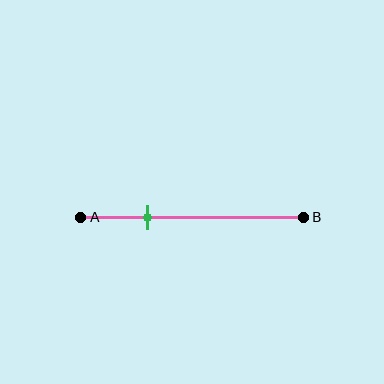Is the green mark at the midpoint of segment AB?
No, the mark is at about 30% from A, not at the 50% midpoint.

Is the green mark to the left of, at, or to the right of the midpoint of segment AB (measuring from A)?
The green mark is to the left of the midpoint of segment AB.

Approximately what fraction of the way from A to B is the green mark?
The green mark is approximately 30% of the way from A to B.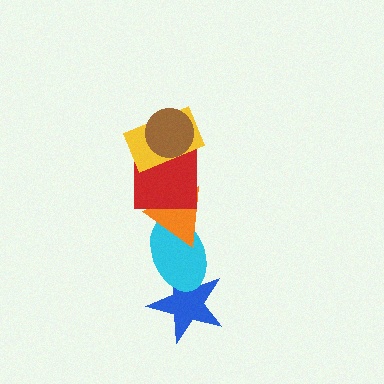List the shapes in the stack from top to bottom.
From top to bottom: the brown circle, the yellow rectangle, the red square, the orange triangle, the cyan ellipse, the blue star.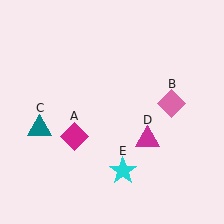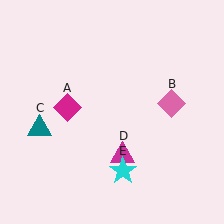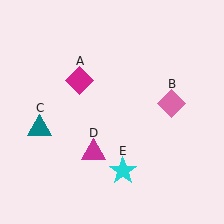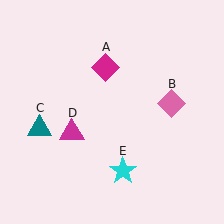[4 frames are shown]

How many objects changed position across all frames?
2 objects changed position: magenta diamond (object A), magenta triangle (object D).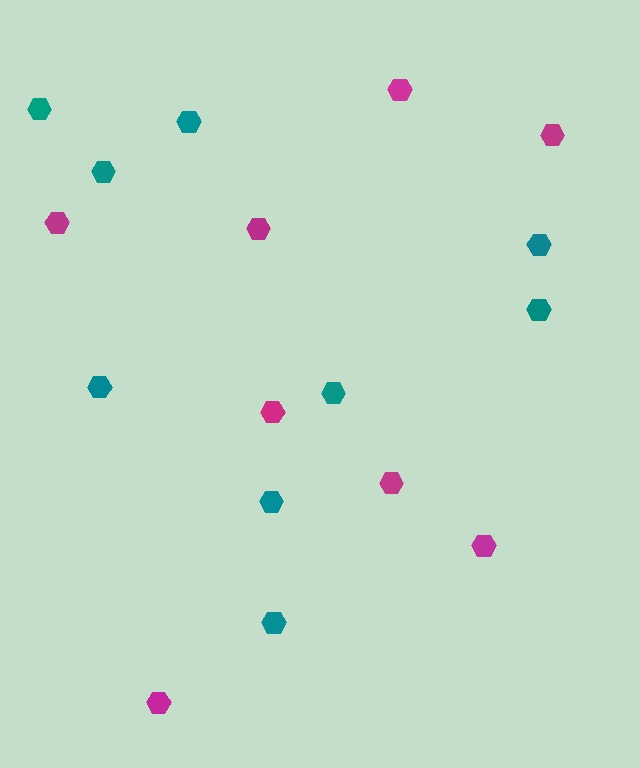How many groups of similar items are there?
There are 2 groups: one group of magenta hexagons (8) and one group of teal hexagons (9).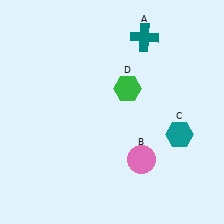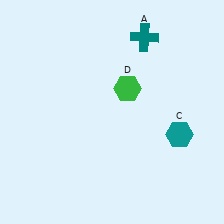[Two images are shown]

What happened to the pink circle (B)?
The pink circle (B) was removed in Image 2. It was in the bottom-right area of Image 1.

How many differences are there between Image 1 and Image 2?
There is 1 difference between the two images.